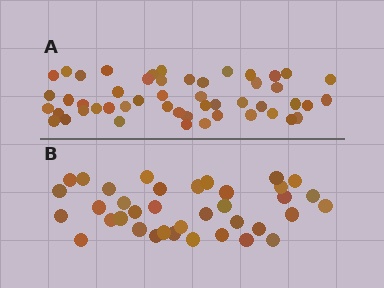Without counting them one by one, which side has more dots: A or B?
Region A (the top region) has more dots.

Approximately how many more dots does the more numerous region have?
Region A has approximately 15 more dots than region B.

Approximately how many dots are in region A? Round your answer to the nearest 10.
About 50 dots.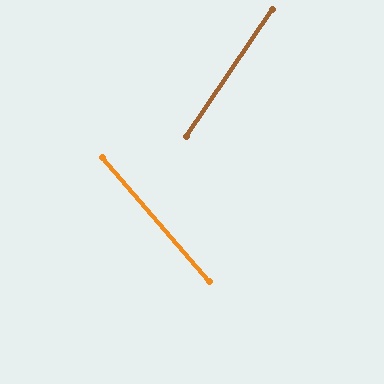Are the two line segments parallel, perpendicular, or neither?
Neither parallel nor perpendicular — they differ by about 75°.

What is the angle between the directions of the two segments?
Approximately 75 degrees.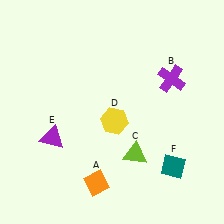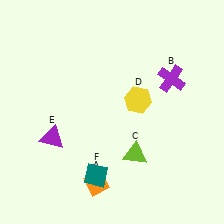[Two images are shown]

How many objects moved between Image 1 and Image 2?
2 objects moved between the two images.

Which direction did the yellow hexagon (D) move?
The yellow hexagon (D) moved right.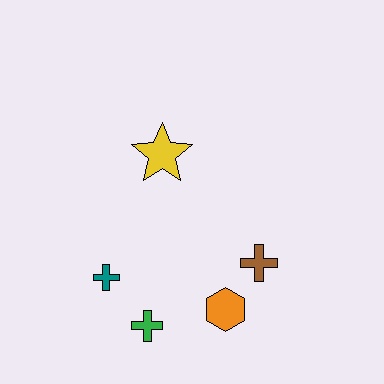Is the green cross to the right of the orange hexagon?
No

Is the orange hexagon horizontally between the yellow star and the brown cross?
Yes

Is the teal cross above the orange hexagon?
Yes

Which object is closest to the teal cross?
The green cross is closest to the teal cross.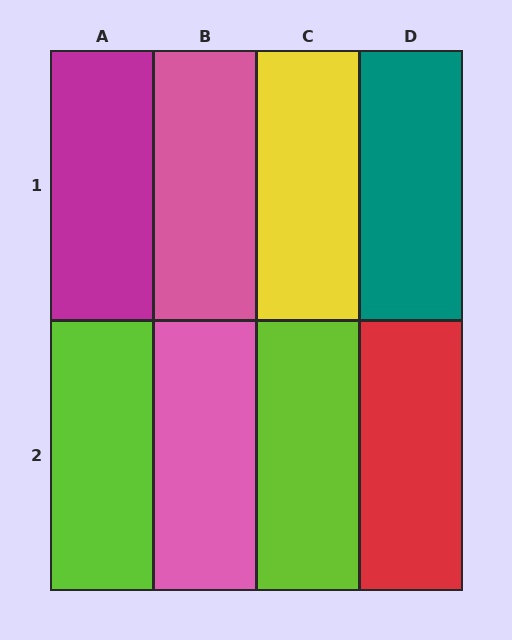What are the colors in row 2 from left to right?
Lime, pink, lime, red.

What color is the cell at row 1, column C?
Yellow.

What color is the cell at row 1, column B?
Pink.